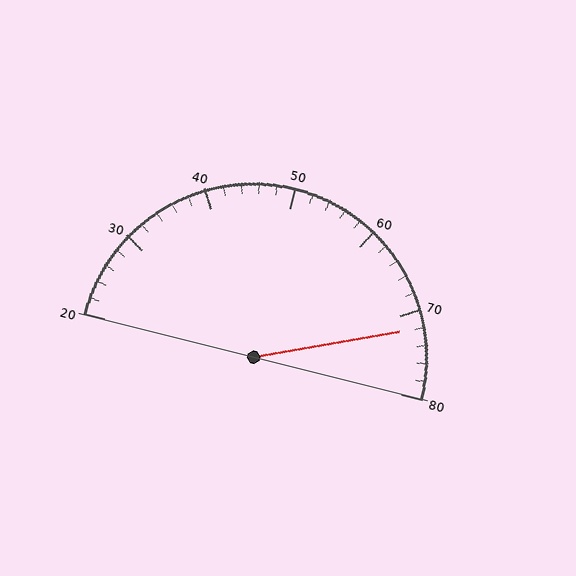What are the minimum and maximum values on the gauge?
The gauge ranges from 20 to 80.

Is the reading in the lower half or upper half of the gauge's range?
The reading is in the upper half of the range (20 to 80).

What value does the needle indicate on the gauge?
The needle indicates approximately 72.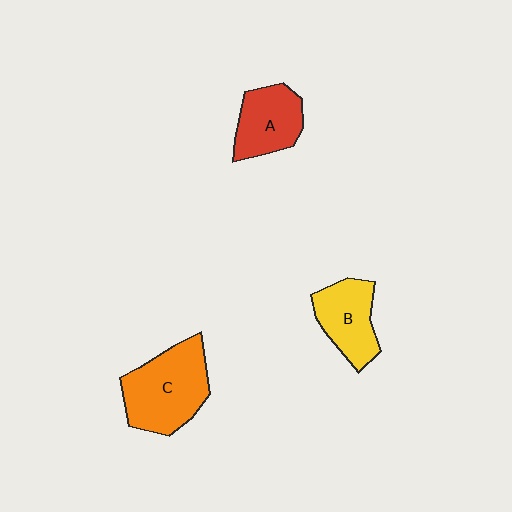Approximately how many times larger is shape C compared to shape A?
Approximately 1.5 times.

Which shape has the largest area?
Shape C (orange).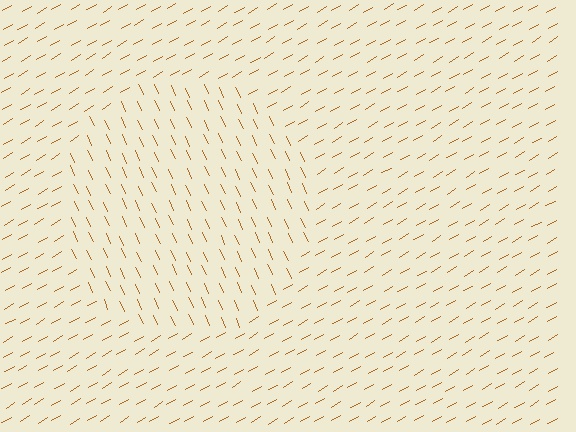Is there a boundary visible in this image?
Yes, there is a texture boundary formed by a change in line orientation.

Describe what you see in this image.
The image is filled with small brown line segments. A circle region in the image has lines oriented differently from the surrounding lines, creating a visible texture boundary.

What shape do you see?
I see a circle.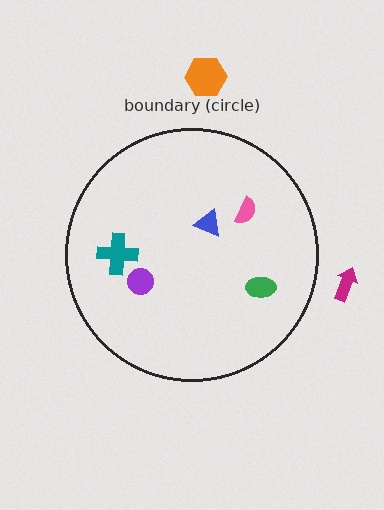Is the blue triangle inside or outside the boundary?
Inside.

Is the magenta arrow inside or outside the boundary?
Outside.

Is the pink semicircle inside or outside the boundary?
Inside.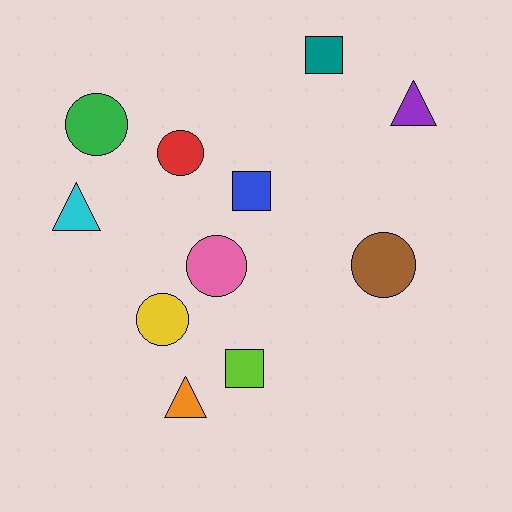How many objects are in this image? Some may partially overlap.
There are 11 objects.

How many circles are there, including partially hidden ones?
There are 5 circles.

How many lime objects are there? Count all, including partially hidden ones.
There is 1 lime object.